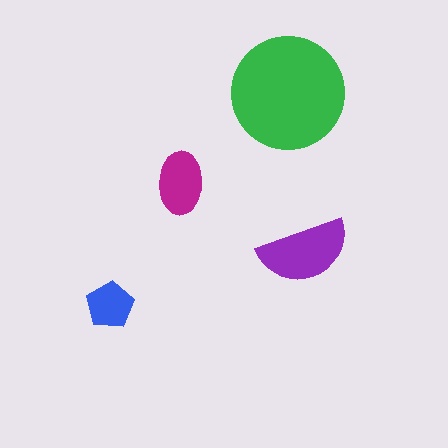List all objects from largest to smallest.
The green circle, the purple semicircle, the magenta ellipse, the blue pentagon.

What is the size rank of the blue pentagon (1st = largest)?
4th.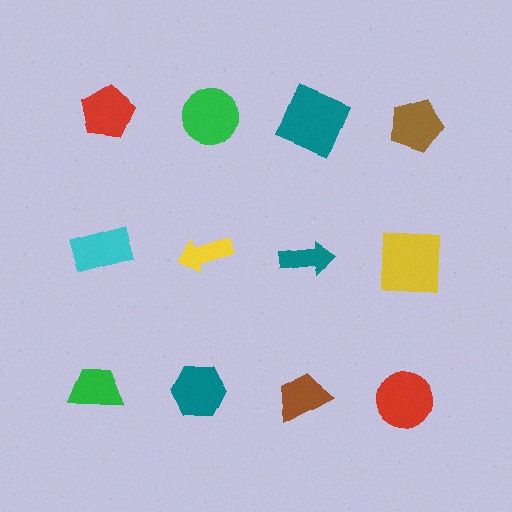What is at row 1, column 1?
A red pentagon.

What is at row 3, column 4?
A red circle.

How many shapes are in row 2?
4 shapes.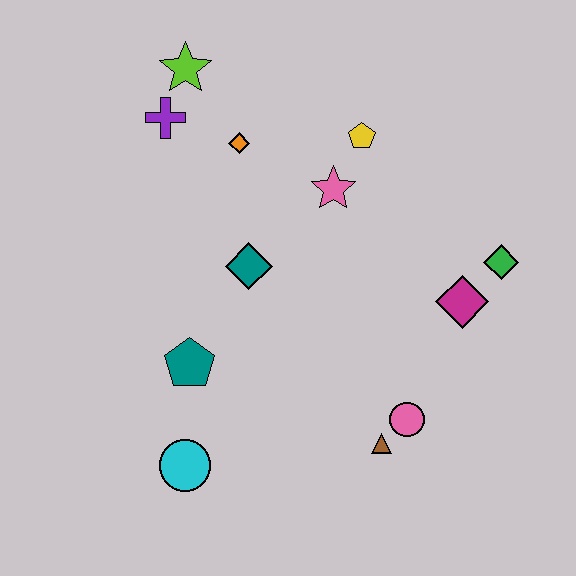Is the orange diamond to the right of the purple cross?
Yes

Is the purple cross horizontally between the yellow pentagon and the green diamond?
No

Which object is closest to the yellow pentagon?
The pink star is closest to the yellow pentagon.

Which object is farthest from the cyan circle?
The lime star is farthest from the cyan circle.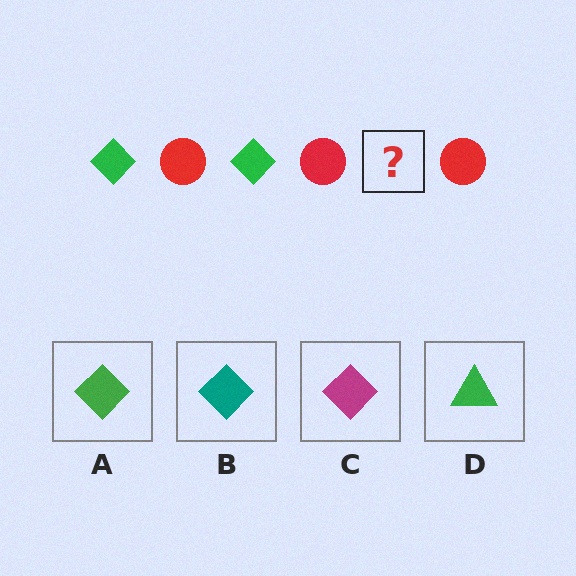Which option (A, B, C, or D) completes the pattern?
A.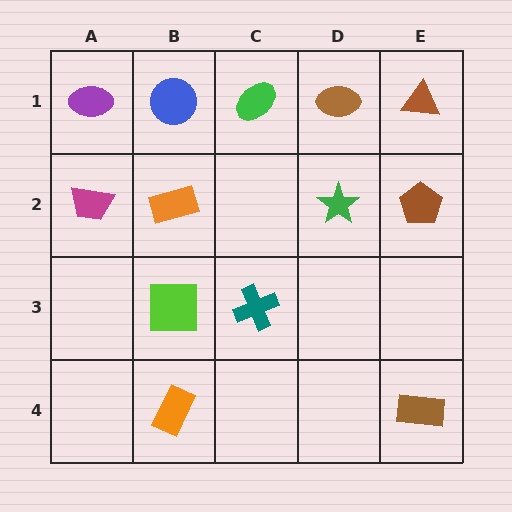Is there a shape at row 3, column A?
No, that cell is empty.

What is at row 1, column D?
A brown ellipse.